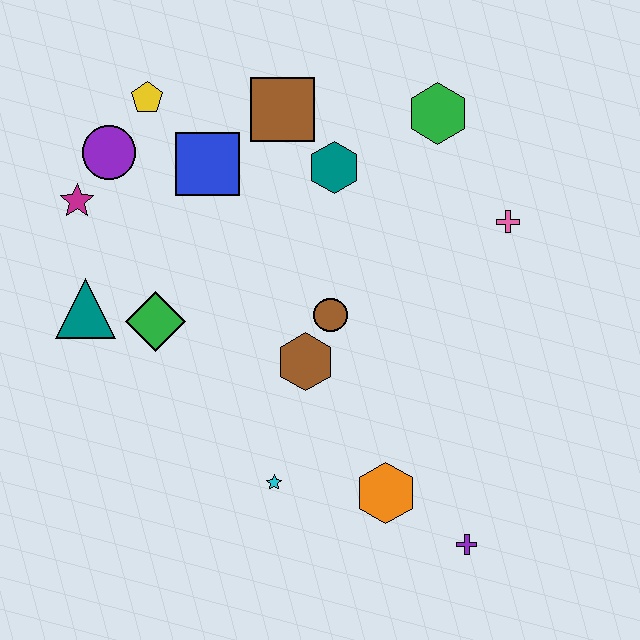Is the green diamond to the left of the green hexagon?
Yes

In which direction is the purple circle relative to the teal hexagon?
The purple circle is to the left of the teal hexagon.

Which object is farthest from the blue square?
The purple cross is farthest from the blue square.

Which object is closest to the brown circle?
The brown hexagon is closest to the brown circle.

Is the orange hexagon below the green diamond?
Yes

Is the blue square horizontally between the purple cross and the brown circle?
No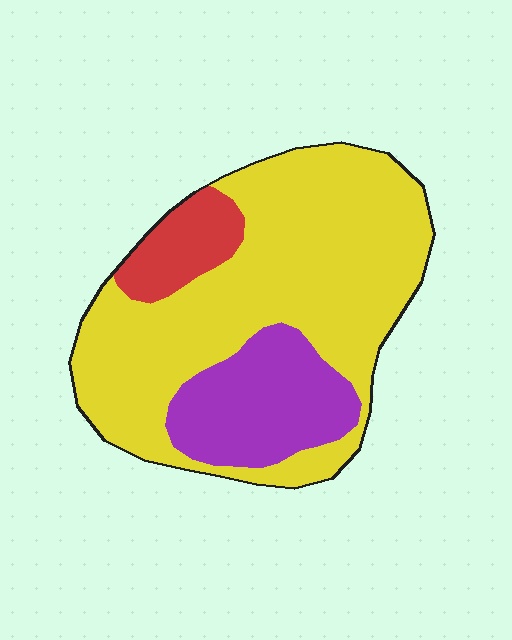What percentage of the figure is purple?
Purple takes up between a sixth and a third of the figure.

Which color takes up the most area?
Yellow, at roughly 70%.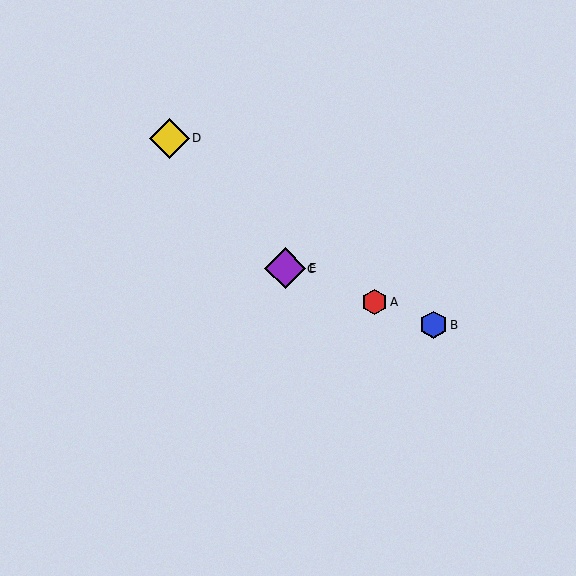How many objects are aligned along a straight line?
4 objects (A, B, C, E) are aligned along a straight line.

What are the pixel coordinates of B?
Object B is at (433, 325).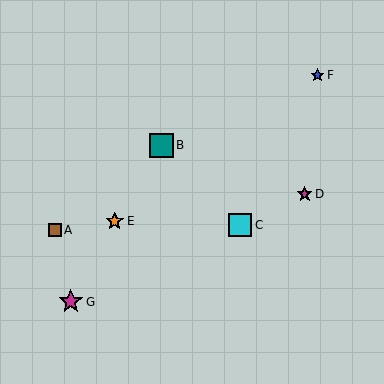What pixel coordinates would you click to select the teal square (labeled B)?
Click at (162, 145) to select the teal square B.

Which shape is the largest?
The teal square (labeled B) is the largest.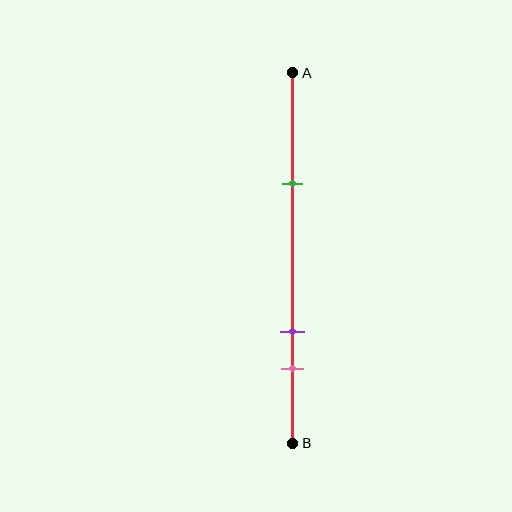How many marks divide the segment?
There are 3 marks dividing the segment.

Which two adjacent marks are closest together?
The purple and pink marks are the closest adjacent pair.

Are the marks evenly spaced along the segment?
No, the marks are not evenly spaced.